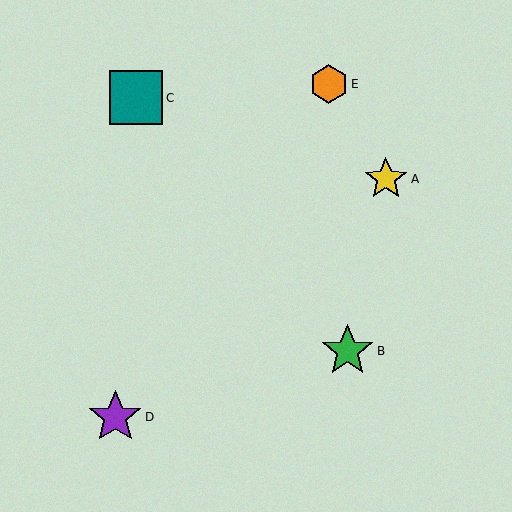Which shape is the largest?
The purple star (labeled D) is the largest.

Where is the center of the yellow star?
The center of the yellow star is at (386, 179).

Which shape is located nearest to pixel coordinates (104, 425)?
The purple star (labeled D) at (115, 417) is nearest to that location.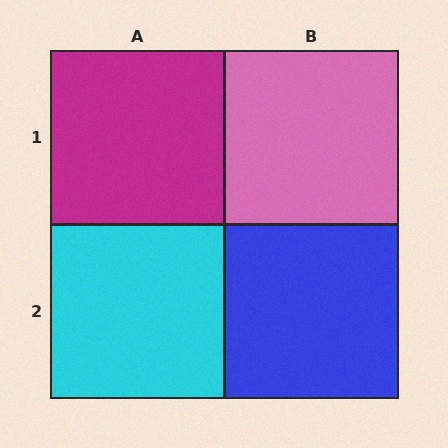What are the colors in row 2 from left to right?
Cyan, blue.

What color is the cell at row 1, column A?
Magenta.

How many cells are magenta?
1 cell is magenta.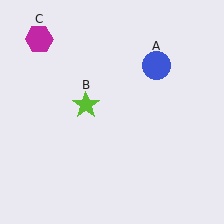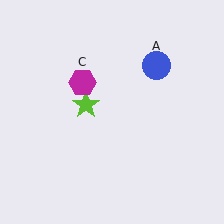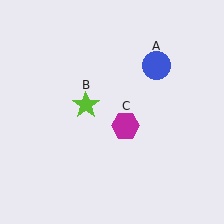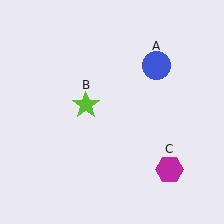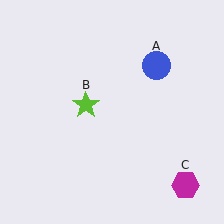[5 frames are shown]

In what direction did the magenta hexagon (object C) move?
The magenta hexagon (object C) moved down and to the right.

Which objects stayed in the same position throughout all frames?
Blue circle (object A) and lime star (object B) remained stationary.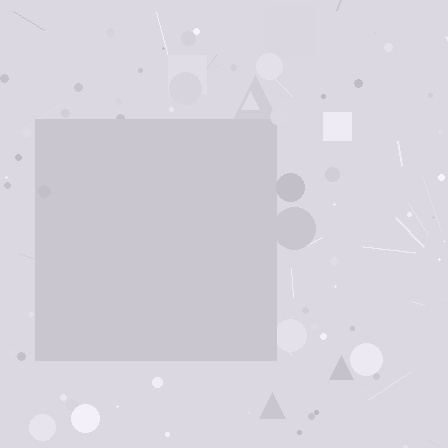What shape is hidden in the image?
A square is hidden in the image.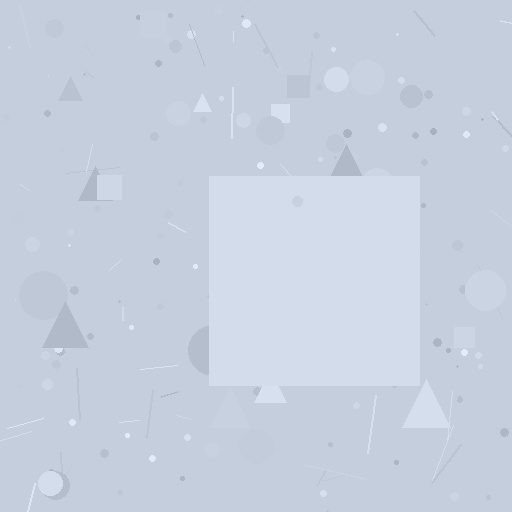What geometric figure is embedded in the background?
A square is embedded in the background.